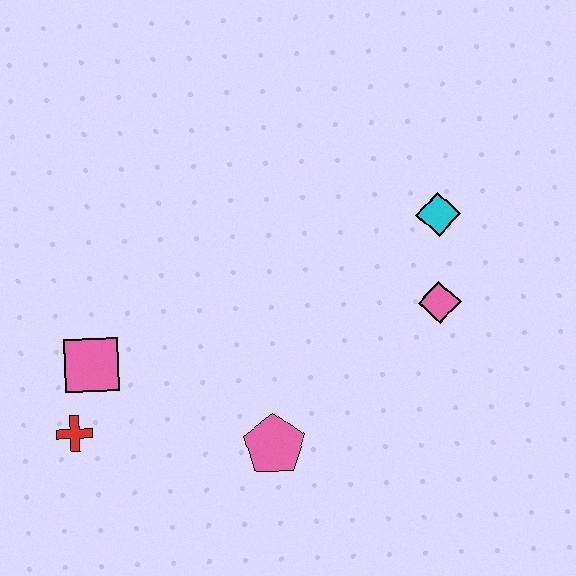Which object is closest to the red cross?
The pink square is closest to the red cross.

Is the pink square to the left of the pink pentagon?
Yes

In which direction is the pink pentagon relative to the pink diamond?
The pink pentagon is to the left of the pink diamond.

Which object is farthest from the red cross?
The cyan diamond is farthest from the red cross.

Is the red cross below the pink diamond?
Yes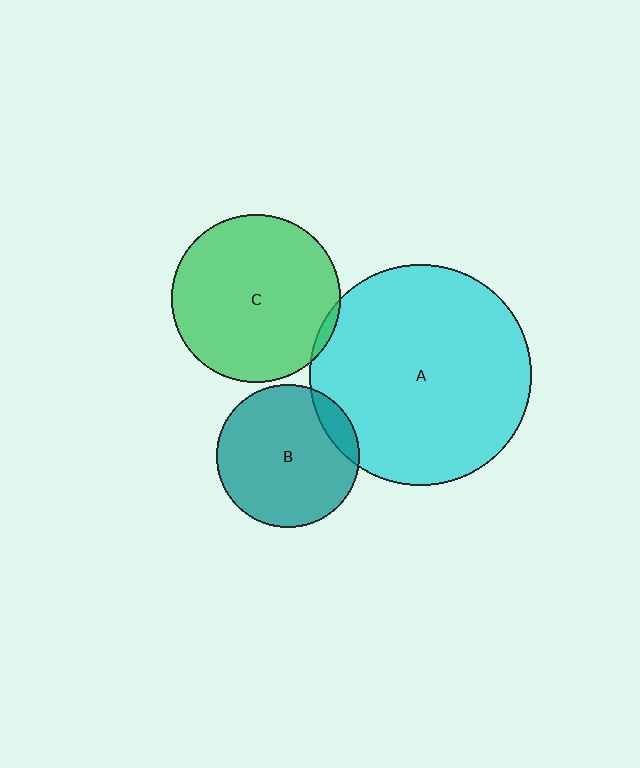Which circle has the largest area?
Circle A (cyan).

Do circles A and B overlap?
Yes.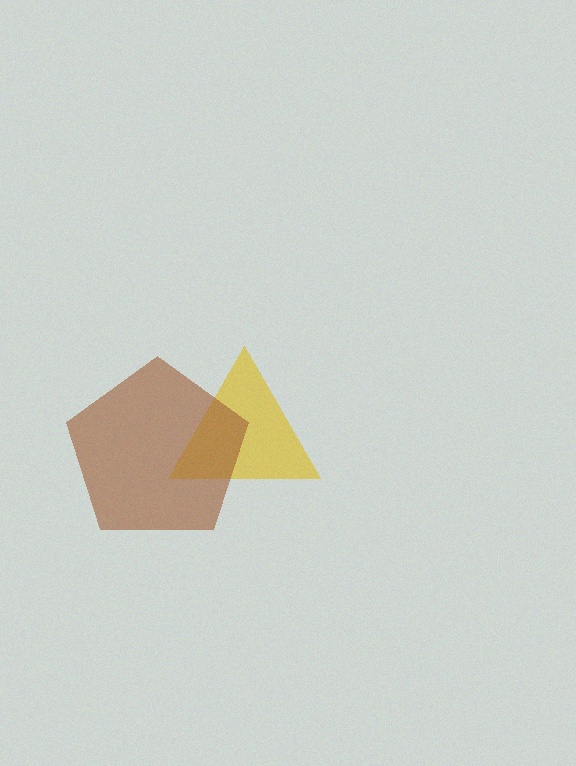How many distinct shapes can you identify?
There are 2 distinct shapes: a yellow triangle, a brown pentagon.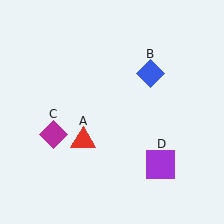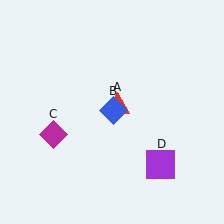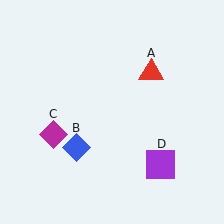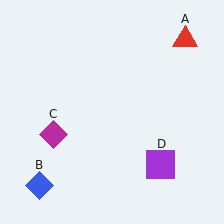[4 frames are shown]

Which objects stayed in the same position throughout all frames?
Magenta diamond (object C) and purple square (object D) remained stationary.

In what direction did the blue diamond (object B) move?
The blue diamond (object B) moved down and to the left.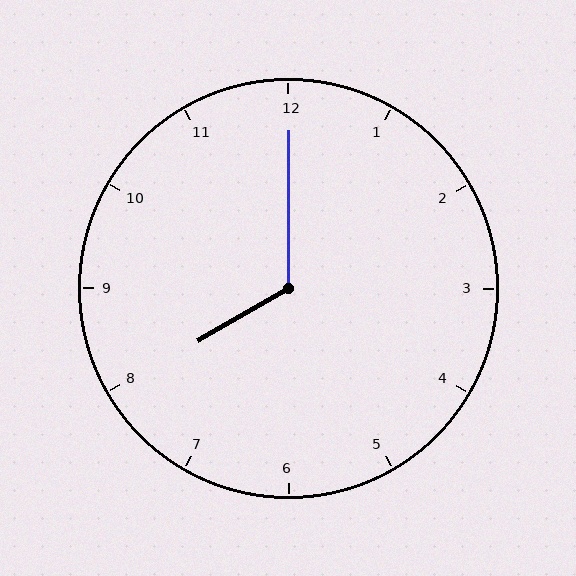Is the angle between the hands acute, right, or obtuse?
It is obtuse.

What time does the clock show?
8:00.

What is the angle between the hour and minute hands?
Approximately 120 degrees.